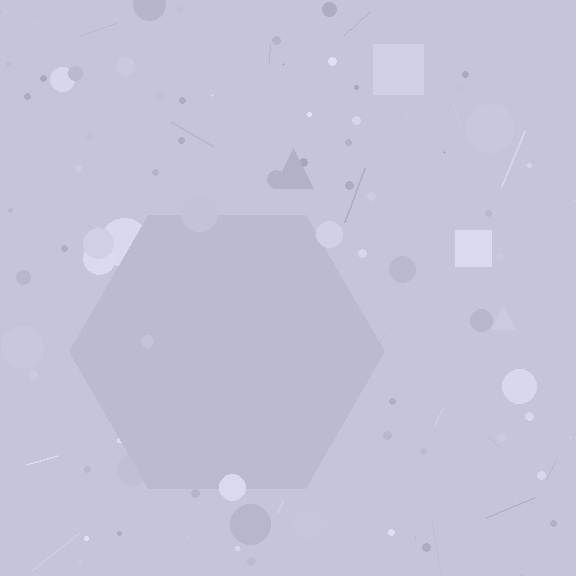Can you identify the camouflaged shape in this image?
The camouflaged shape is a hexagon.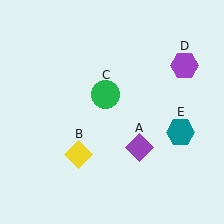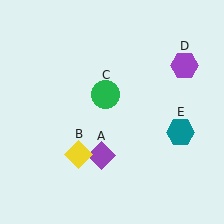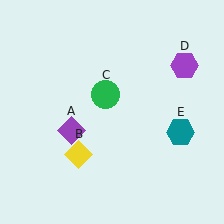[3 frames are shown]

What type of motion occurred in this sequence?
The purple diamond (object A) rotated clockwise around the center of the scene.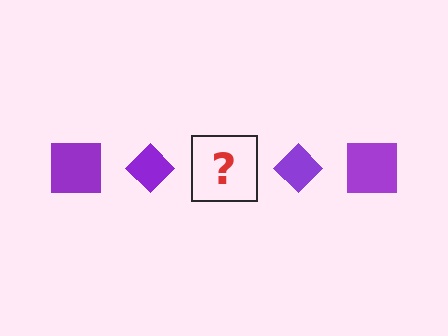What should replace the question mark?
The question mark should be replaced with a purple square.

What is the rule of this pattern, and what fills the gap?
The rule is that the pattern cycles through square, diamond shapes in purple. The gap should be filled with a purple square.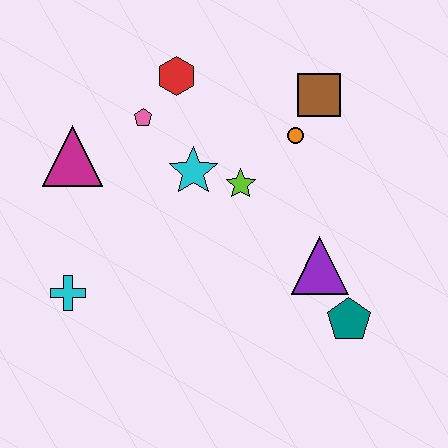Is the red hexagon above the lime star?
Yes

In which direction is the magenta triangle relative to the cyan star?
The magenta triangle is to the left of the cyan star.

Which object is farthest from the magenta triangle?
The teal pentagon is farthest from the magenta triangle.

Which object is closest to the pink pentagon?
The red hexagon is closest to the pink pentagon.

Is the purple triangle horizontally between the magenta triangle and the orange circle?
No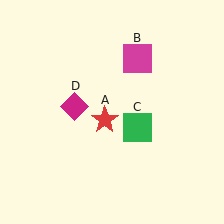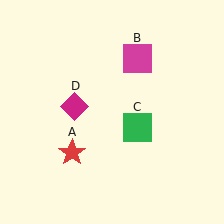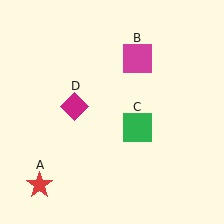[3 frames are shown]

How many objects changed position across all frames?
1 object changed position: red star (object A).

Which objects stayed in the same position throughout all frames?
Magenta square (object B) and green square (object C) and magenta diamond (object D) remained stationary.